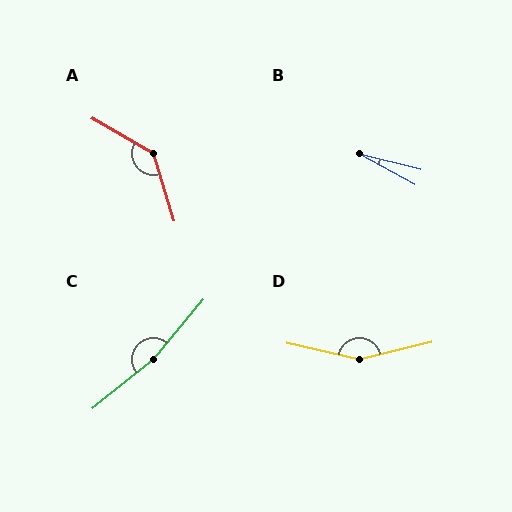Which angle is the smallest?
B, at approximately 15 degrees.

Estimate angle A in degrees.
Approximately 136 degrees.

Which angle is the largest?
C, at approximately 169 degrees.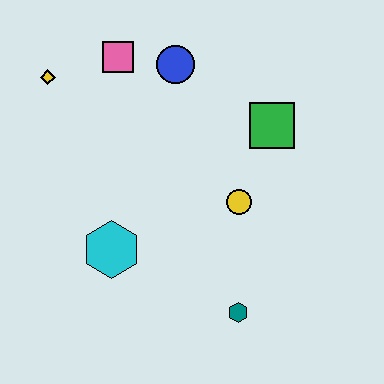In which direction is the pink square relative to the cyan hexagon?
The pink square is above the cyan hexagon.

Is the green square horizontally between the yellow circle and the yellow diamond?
No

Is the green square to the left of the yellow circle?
No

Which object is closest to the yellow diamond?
The pink square is closest to the yellow diamond.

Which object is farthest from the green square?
The yellow diamond is farthest from the green square.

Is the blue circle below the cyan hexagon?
No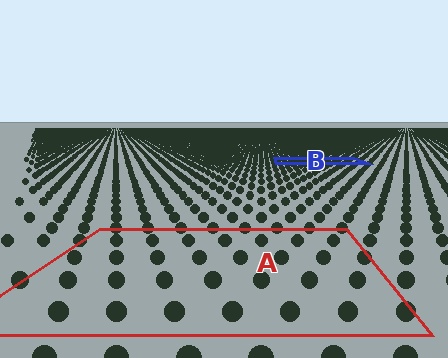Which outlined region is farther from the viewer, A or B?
Region B is farther from the viewer — the texture elements inside it appear smaller and more densely packed.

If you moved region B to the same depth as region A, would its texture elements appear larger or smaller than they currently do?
They would appear larger. At a closer depth, the same texture elements are projected at a bigger on-screen size.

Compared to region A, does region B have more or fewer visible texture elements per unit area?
Region B has more texture elements per unit area — they are packed more densely because it is farther away.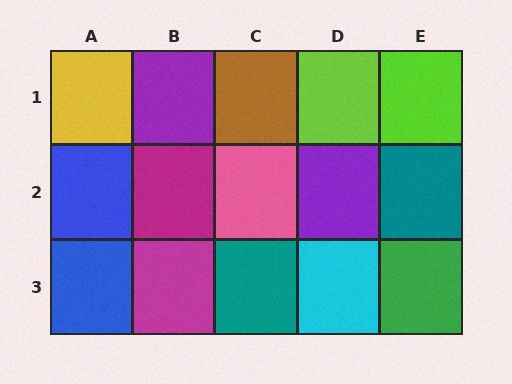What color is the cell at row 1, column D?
Lime.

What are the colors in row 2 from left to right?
Blue, magenta, pink, purple, teal.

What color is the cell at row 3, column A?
Blue.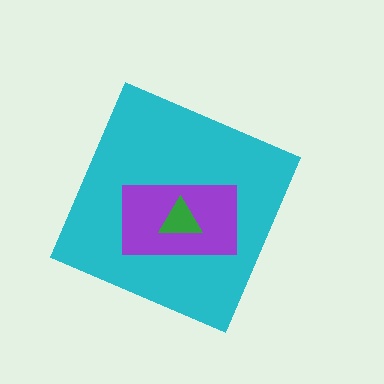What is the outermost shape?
The cyan diamond.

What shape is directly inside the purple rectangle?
The green triangle.